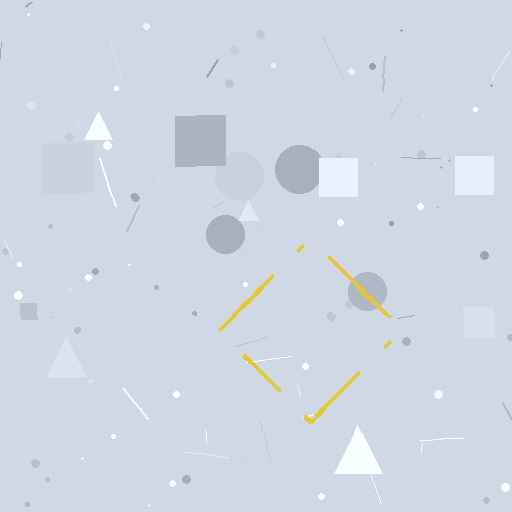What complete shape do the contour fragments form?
The contour fragments form a diamond.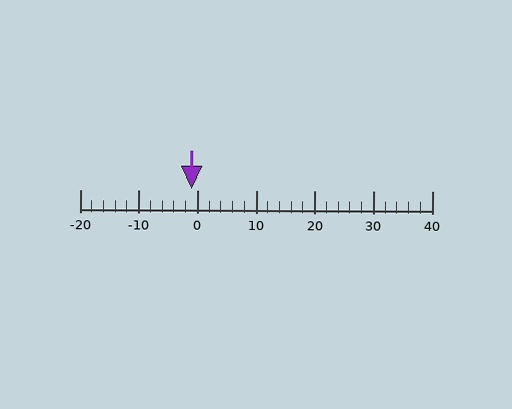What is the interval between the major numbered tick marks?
The major tick marks are spaced 10 units apart.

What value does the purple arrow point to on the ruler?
The purple arrow points to approximately -1.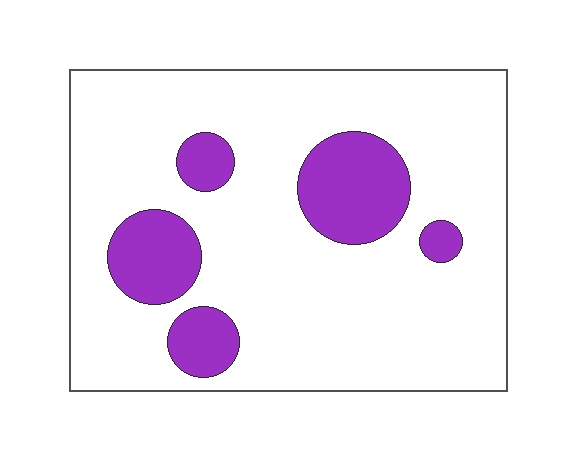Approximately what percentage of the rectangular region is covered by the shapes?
Approximately 20%.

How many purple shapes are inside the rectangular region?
5.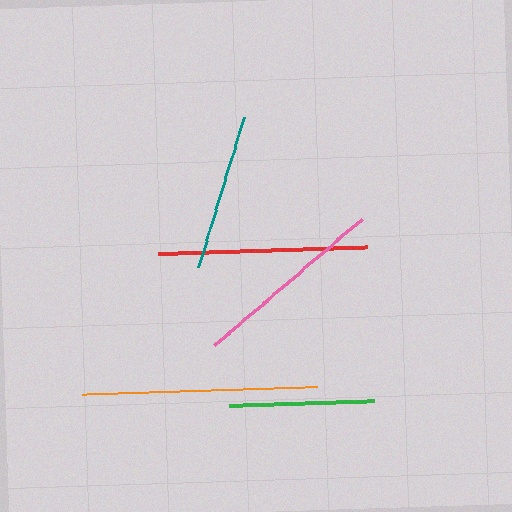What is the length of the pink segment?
The pink segment is approximately 195 pixels long.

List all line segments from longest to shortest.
From longest to shortest: orange, red, pink, teal, green.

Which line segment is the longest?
The orange line is the longest at approximately 235 pixels.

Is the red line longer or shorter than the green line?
The red line is longer than the green line.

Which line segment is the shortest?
The green line is the shortest at approximately 145 pixels.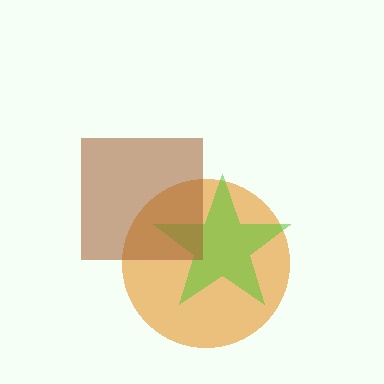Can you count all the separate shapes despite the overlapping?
Yes, there are 3 separate shapes.